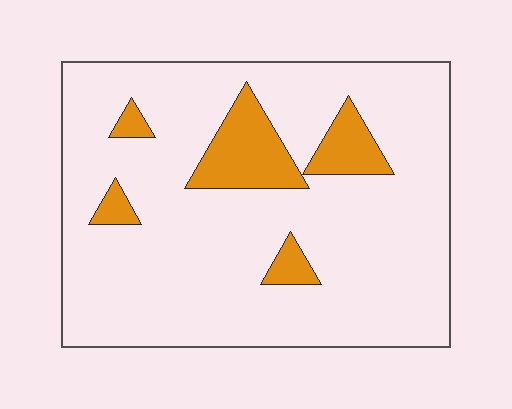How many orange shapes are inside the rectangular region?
5.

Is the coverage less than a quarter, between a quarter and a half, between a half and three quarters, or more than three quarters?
Less than a quarter.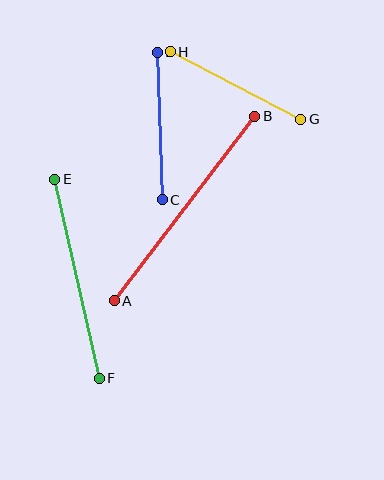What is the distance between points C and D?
The distance is approximately 148 pixels.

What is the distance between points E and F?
The distance is approximately 204 pixels.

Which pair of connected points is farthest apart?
Points A and B are farthest apart.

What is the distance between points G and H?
The distance is approximately 147 pixels.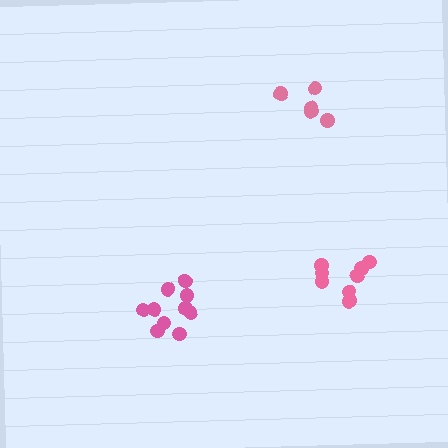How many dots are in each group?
Group 1: 8 dots, Group 2: 10 dots, Group 3: 5 dots (23 total).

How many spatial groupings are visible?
There are 3 spatial groupings.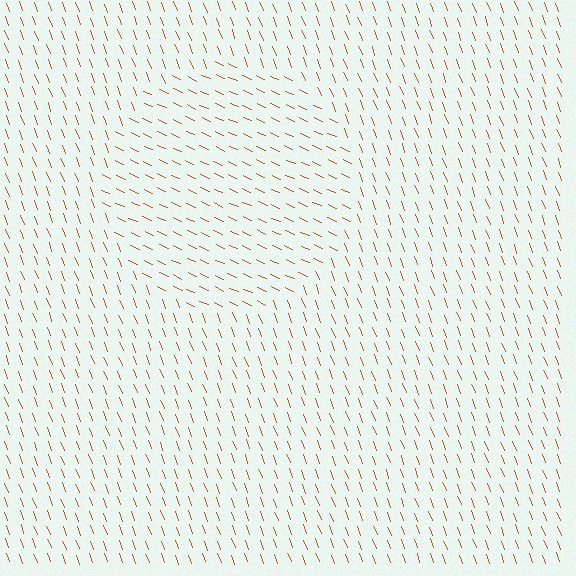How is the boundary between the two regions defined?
The boundary is defined purely by a change in line orientation (approximately 45 degrees difference). All lines are the same color and thickness.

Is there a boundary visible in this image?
Yes, there is a texture boundary formed by a change in line orientation.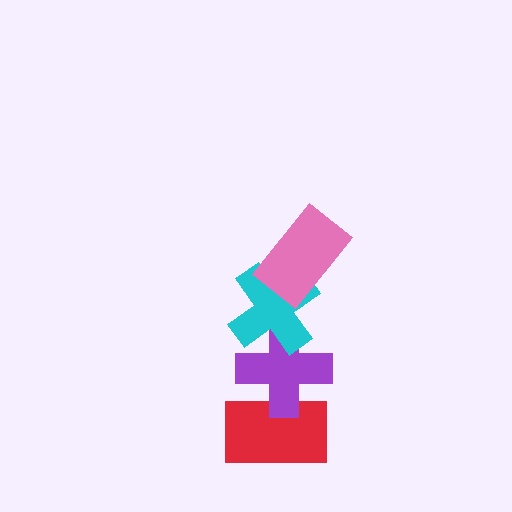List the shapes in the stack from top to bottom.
From top to bottom: the pink rectangle, the cyan cross, the purple cross, the red rectangle.